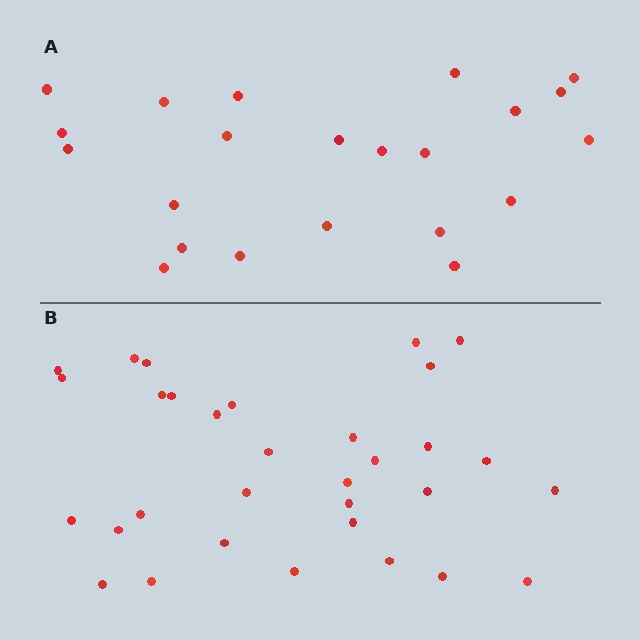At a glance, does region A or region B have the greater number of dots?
Region B (the bottom region) has more dots.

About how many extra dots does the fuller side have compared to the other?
Region B has roughly 10 or so more dots than region A.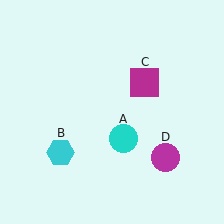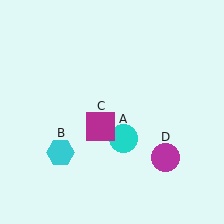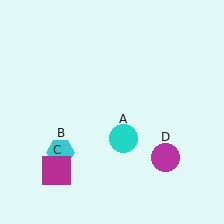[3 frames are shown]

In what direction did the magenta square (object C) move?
The magenta square (object C) moved down and to the left.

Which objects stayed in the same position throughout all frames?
Cyan circle (object A) and cyan hexagon (object B) and magenta circle (object D) remained stationary.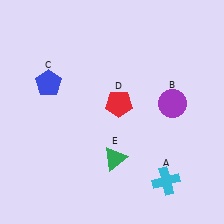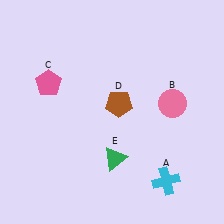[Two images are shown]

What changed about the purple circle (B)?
In Image 1, B is purple. In Image 2, it changed to pink.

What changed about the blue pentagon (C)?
In Image 1, C is blue. In Image 2, it changed to pink.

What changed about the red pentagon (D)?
In Image 1, D is red. In Image 2, it changed to brown.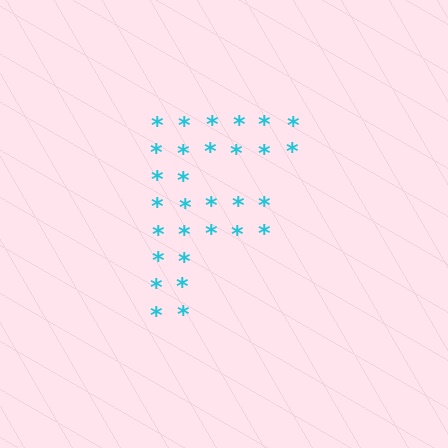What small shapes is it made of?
It is made of small asterisks.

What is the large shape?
The large shape is the letter F.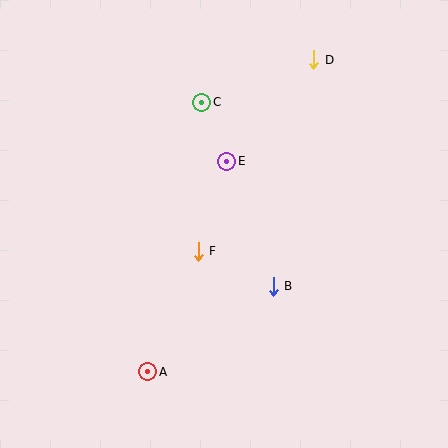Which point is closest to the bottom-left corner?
Point A is closest to the bottom-left corner.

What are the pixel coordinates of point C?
Point C is at (202, 102).